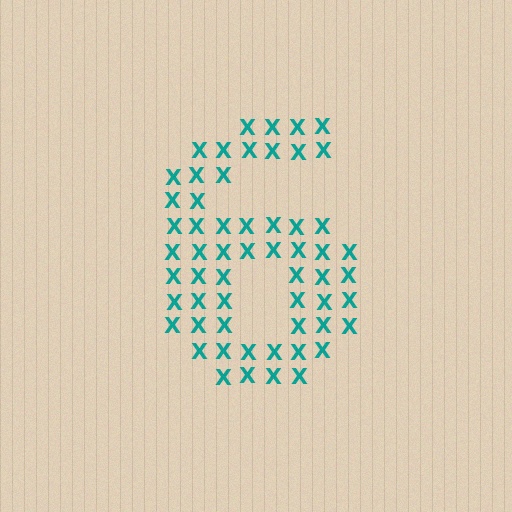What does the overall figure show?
The overall figure shows the digit 6.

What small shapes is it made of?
It is made of small letter X's.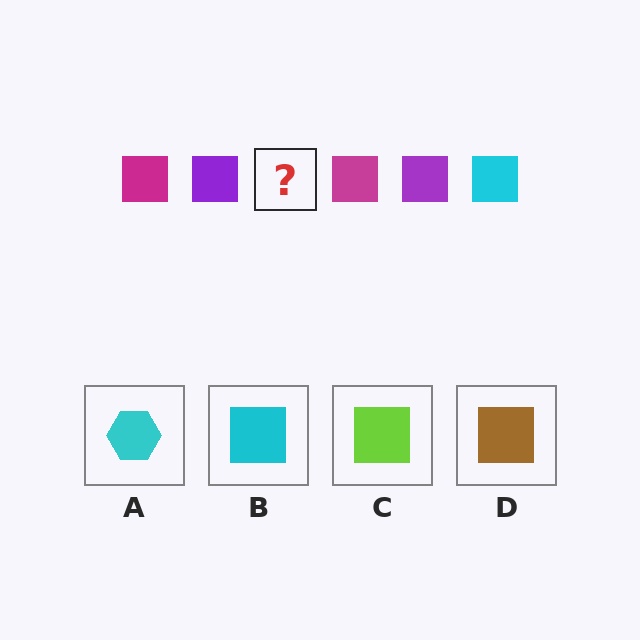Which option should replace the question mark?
Option B.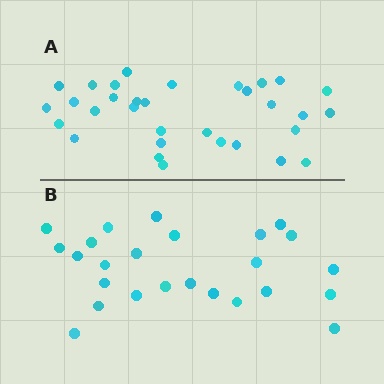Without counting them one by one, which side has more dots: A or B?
Region A (the top region) has more dots.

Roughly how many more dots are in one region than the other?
Region A has roughly 8 or so more dots than region B.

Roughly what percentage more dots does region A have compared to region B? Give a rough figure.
About 30% more.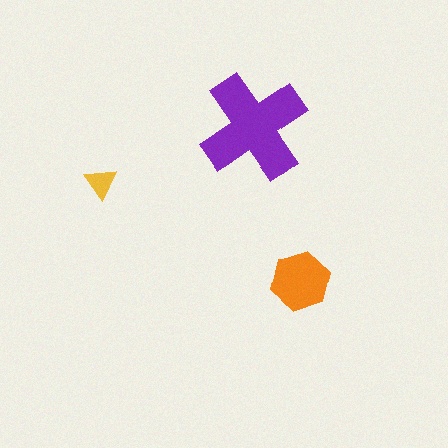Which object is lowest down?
The orange hexagon is bottommost.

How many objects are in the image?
There are 3 objects in the image.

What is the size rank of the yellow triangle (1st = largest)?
3rd.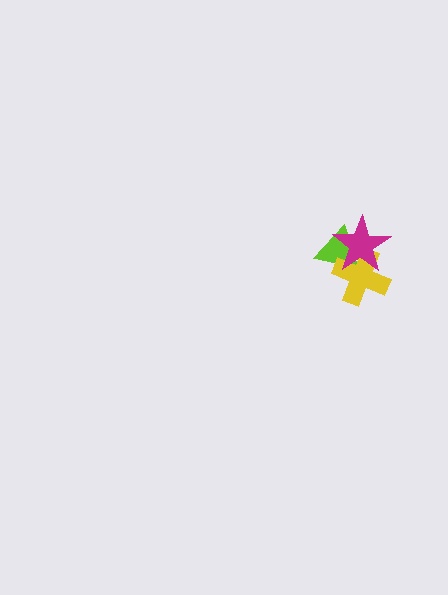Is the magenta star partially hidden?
No, no other shape covers it.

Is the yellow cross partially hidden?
Yes, it is partially covered by another shape.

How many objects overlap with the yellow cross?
2 objects overlap with the yellow cross.